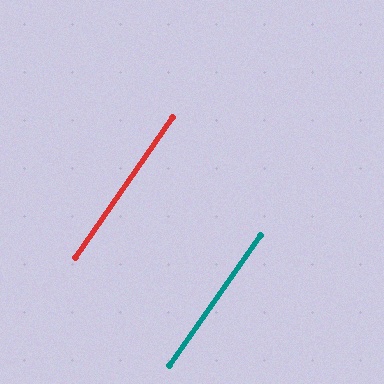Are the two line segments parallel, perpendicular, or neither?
Parallel — their directions differ by only 0.2°.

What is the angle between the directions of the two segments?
Approximately 0 degrees.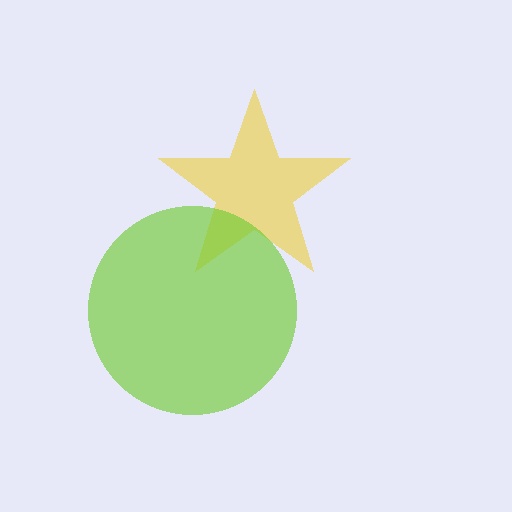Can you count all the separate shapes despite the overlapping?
Yes, there are 2 separate shapes.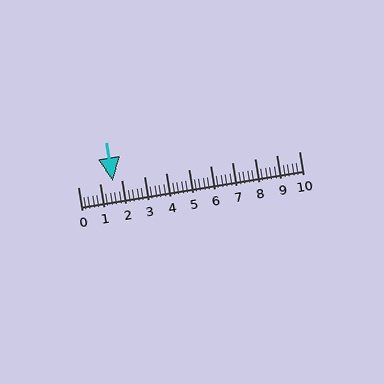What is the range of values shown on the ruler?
The ruler shows values from 0 to 10.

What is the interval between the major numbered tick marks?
The major tick marks are spaced 1 units apart.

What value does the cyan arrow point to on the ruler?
The cyan arrow points to approximately 1.6.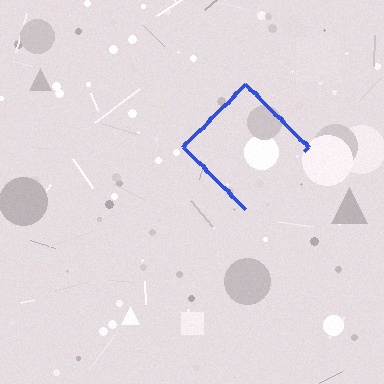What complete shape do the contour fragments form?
The contour fragments form a diamond.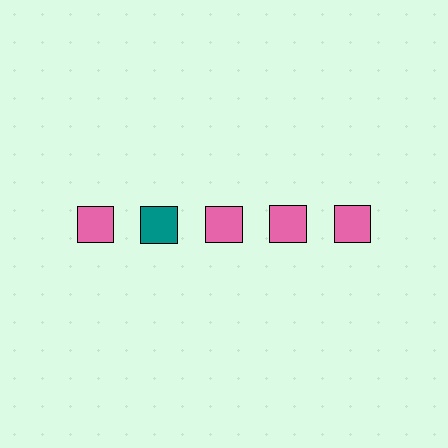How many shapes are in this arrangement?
There are 5 shapes arranged in a grid pattern.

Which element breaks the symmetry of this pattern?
The teal square in the top row, second from left column breaks the symmetry. All other shapes are pink squares.